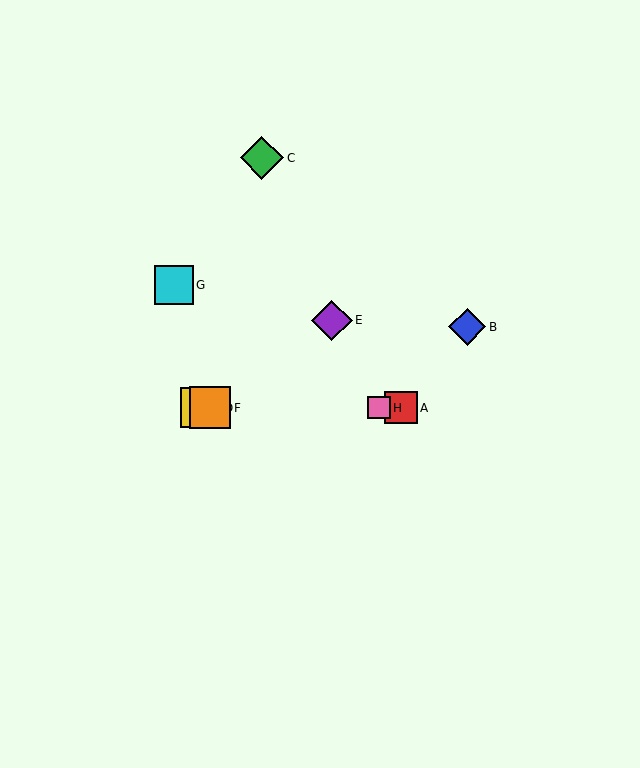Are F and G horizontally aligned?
No, F is at y≈408 and G is at y≈285.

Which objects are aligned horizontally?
Objects A, D, F, H are aligned horizontally.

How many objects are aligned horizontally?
4 objects (A, D, F, H) are aligned horizontally.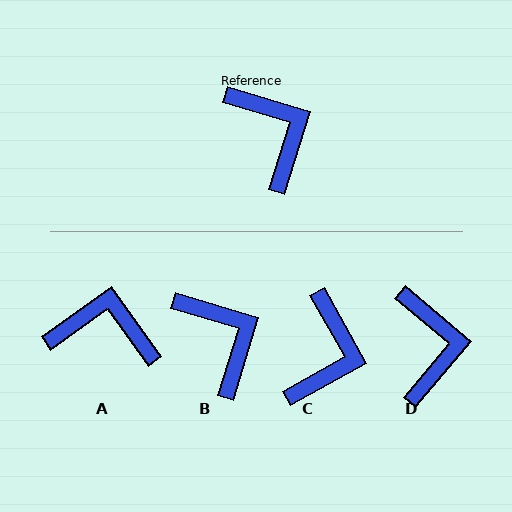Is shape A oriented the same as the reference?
No, it is off by about 53 degrees.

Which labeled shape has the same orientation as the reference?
B.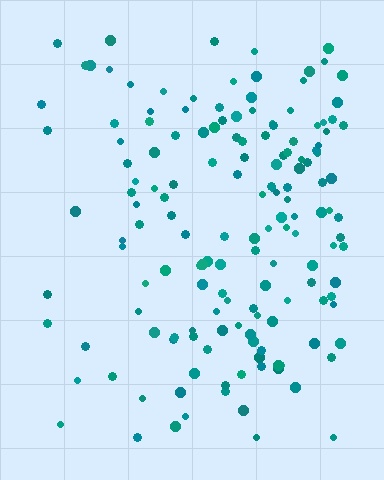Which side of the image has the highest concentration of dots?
The right.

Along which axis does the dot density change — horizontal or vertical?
Horizontal.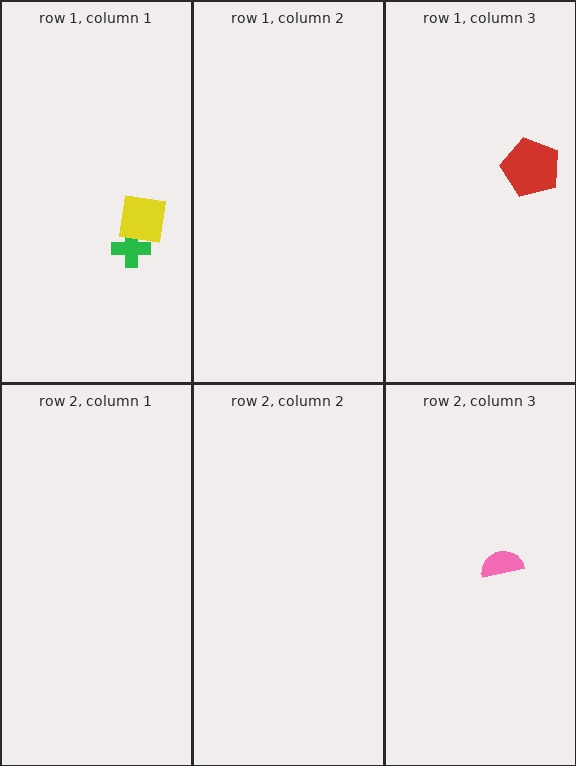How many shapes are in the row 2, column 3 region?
1.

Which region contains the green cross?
The row 1, column 1 region.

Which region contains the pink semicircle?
The row 2, column 3 region.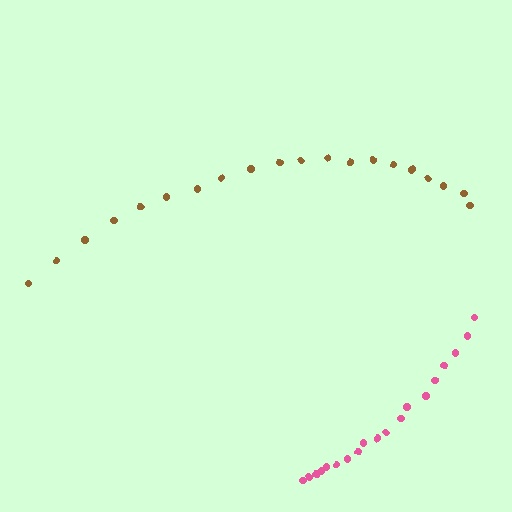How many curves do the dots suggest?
There are 2 distinct paths.